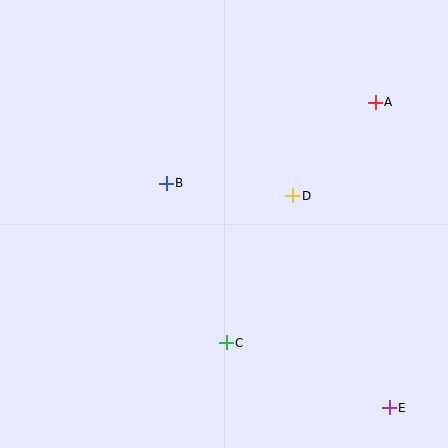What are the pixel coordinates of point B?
Point B is at (166, 183).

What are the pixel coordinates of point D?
Point D is at (293, 196).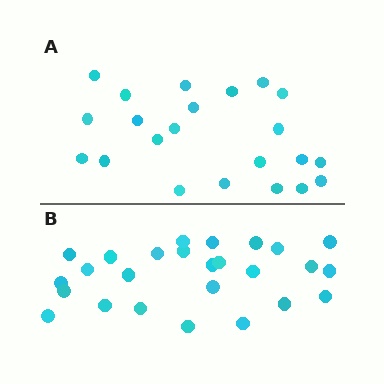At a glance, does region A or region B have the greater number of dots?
Region B (the bottom region) has more dots.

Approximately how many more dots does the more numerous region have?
Region B has about 4 more dots than region A.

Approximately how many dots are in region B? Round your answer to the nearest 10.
About 30 dots. (The exact count is 26, which rounds to 30.)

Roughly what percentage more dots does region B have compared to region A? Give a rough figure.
About 20% more.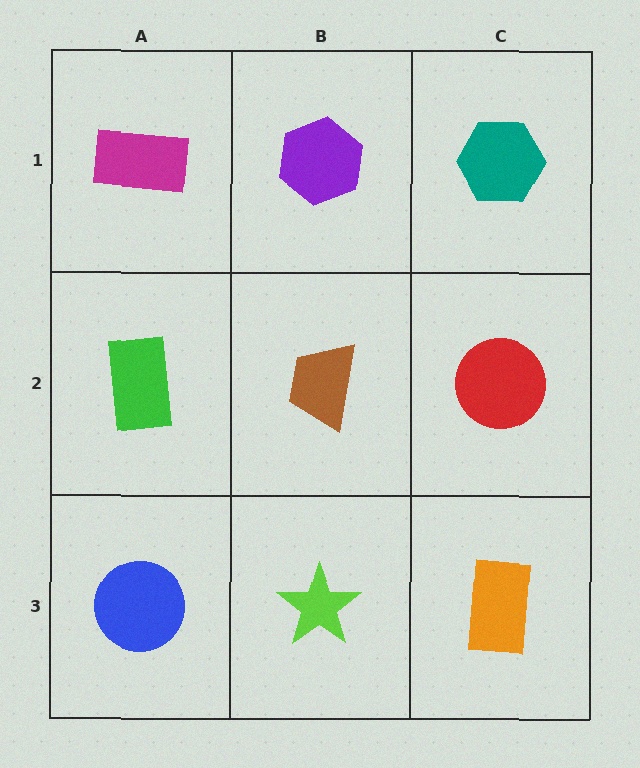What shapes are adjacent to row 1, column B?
A brown trapezoid (row 2, column B), a magenta rectangle (row 1, column A), a teal hexagon (row 1, column C).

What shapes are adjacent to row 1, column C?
A red circle (row 2, column C), a purple hexagon (row 1, column B).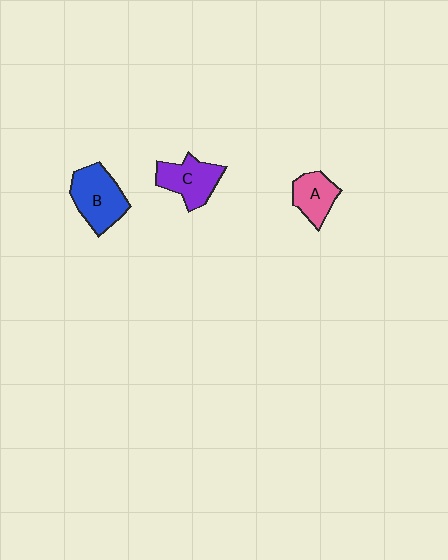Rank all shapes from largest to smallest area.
From largest to smallest: B (blue), C (purple), A (pink).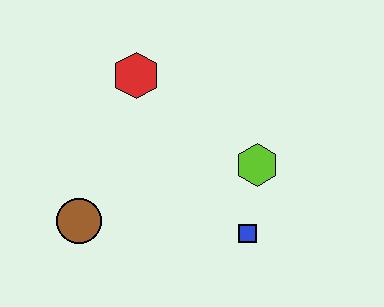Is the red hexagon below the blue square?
No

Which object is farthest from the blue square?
The red hexagon is farthest from the blue square.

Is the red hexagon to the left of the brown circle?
No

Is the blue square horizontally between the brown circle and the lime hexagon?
Yes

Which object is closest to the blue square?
The lime hexagon is closest to the blue square.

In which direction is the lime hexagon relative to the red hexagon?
The lime hexagon is to the right of the red hexagon.